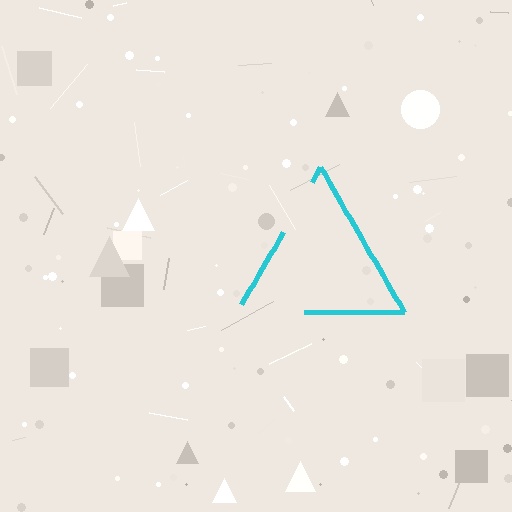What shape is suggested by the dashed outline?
The dashed outline suggests a triangle.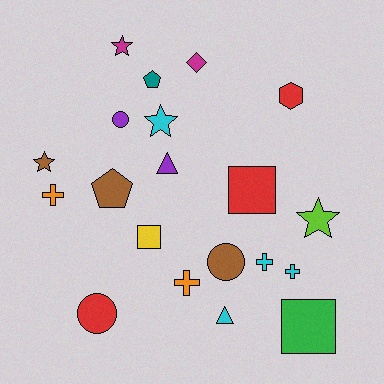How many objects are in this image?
There are 20 objects.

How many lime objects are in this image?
There is 1 lime object.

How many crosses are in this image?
There are 4 crosses.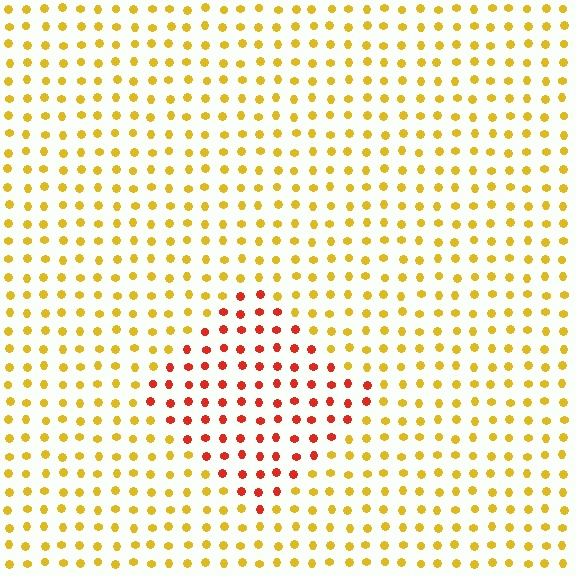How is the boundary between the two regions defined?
The boundary is defined purely by a slight shift in hue (about 46 degrees). Spacing, size, and orientation are identical on both sides.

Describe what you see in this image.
The image is filled with small yellow elements in a uniform arrangement. A diamond-shaped region is visible where the elements are tinted to a slightly different hue, forming a subtle color boundary.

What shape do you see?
I see a diamond.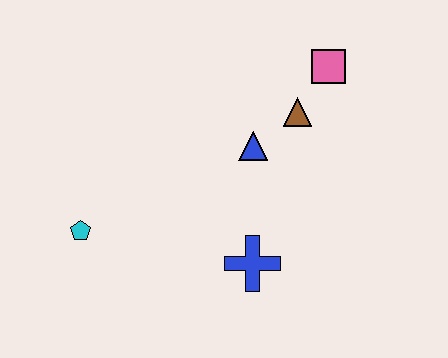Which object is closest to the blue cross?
The blue triangle is closest to the blue cross.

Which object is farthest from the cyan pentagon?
The pink square is farthest from the cyan pentagon.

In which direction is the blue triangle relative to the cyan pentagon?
The blue triangle is to the right of the cyan pentagon.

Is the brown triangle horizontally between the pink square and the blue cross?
Yes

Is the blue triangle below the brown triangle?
Yes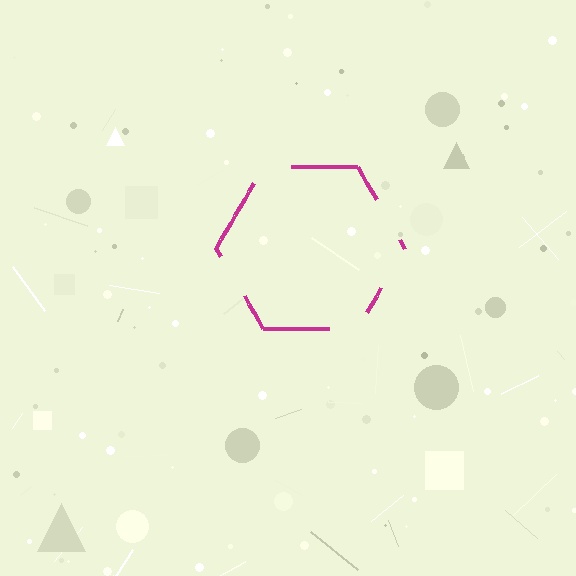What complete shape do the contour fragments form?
The contour fragments form a hexagon.